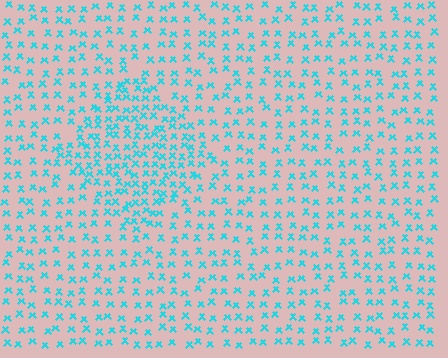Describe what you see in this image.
The image contains small cyan elements arranged at two different densities. A diamond-shaped region is visible where the elements are more densely packed than the surrounding area.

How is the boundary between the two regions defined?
The boundary is defined by a change in element density (approximately 1.9x ratio). All elements are the same color, size, and shape.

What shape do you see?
I see a diamond.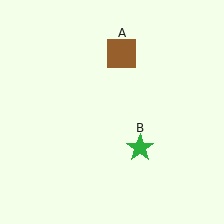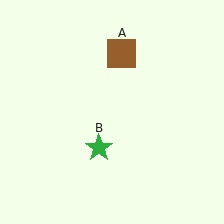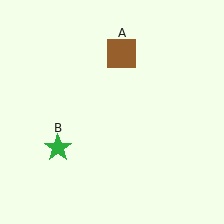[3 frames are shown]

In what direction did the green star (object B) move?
The green star (object B) moved left.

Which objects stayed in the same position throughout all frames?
Brown square (object A) remained stationary.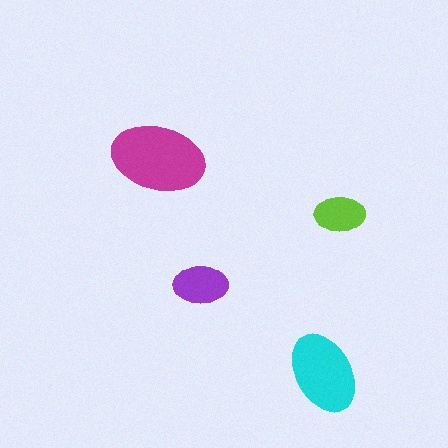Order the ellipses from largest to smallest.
the magenta one, the cyan one, the purple one, the lime one.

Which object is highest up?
The magenta ellipse is topmost.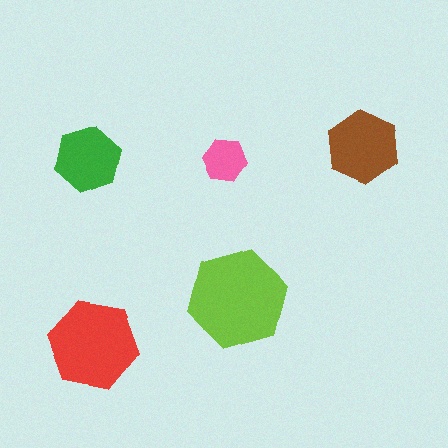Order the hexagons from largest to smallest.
the lime one, the red one, the brown one, the green one, the pink one.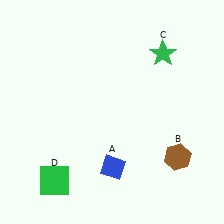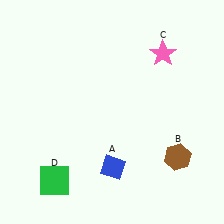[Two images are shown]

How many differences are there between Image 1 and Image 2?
There is 1 difference between the two images.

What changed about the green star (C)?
In Image 1, C is green. In Image 2, it changed to pink.